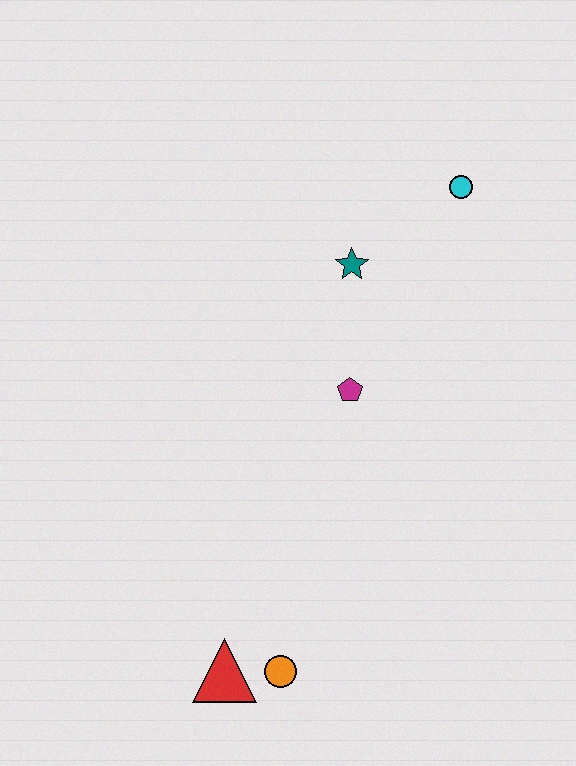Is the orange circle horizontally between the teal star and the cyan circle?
No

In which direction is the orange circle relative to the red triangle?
The orange circle is to the right of the red triangle.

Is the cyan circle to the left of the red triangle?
No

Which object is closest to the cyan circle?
The teal star is closest to the cyan circle.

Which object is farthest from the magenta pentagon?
The red triangle is farthest from the magenta pentagon.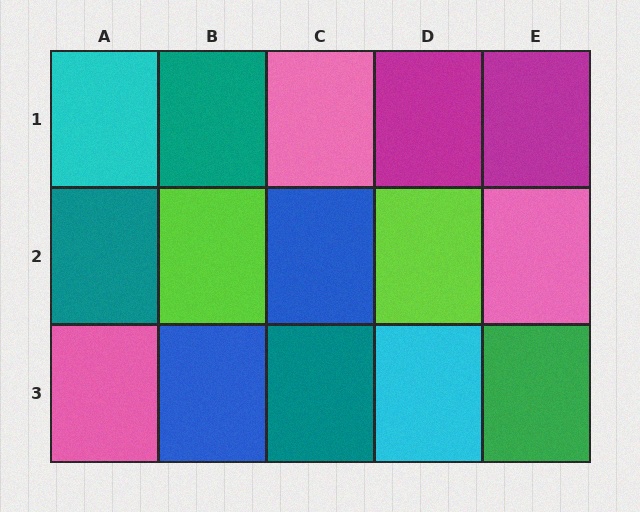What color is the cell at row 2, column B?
Lime.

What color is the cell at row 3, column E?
Green.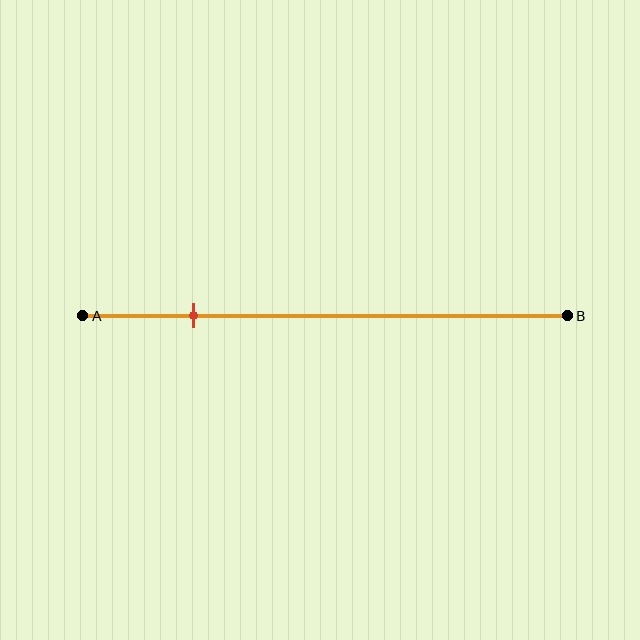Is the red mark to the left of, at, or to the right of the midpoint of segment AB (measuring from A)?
The red mark is to the left of the midpoint of segment AB.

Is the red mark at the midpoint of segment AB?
No, the mark is at about 25% from A, not at the 50% midpoint.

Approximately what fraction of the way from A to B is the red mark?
The red mark is approximately 25% of the way from A to B.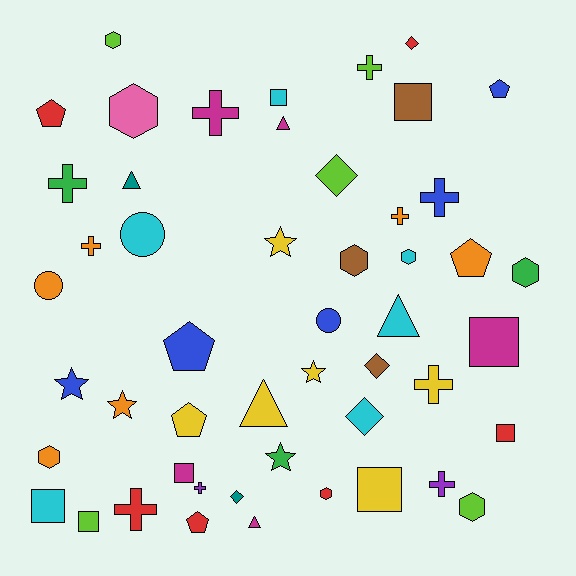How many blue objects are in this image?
There are 5 blue objects.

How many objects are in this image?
There are 50 objects.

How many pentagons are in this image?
There are 6 pentagons.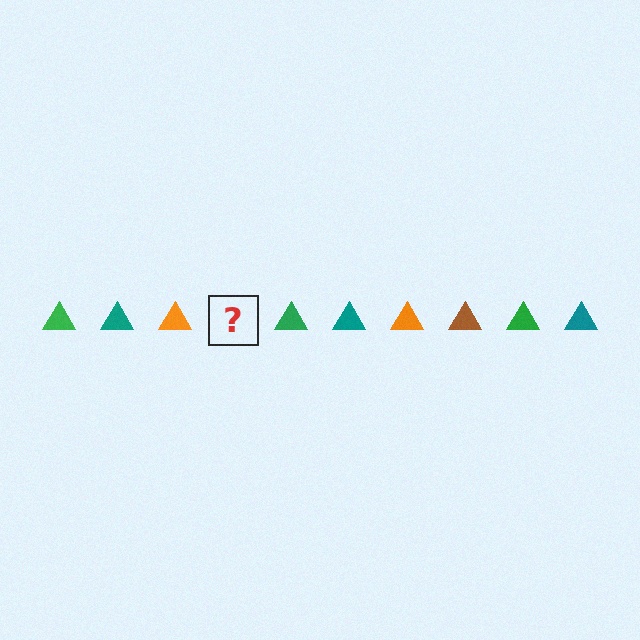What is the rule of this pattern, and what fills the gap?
The rule is that the pattern cycles through green, teal, orange, brown triangles. The gap should be filled with a brown triangle.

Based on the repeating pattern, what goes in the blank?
The blank should be a brown triangle.